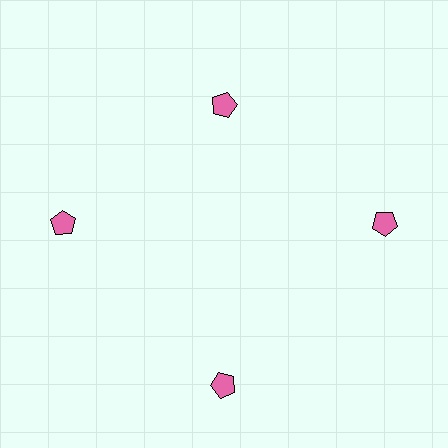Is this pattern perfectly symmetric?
No. The 4 pink pentagons are arranged in a ring, but one element near the 12 o'clock position is pulled inward toward the center, breaking the 4-fold rotational symmetry.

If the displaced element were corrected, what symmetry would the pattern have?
It would have 4-fold rotational symmetry — the pattern would map onto itself every 90 degrees.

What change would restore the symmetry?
The symmetry would be restored by moving it outward, back onto the ring so that all 4 pentagons sit at equal angles and equal distance from the center.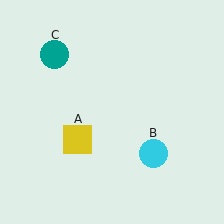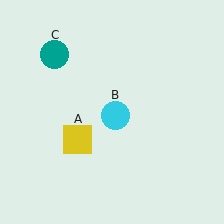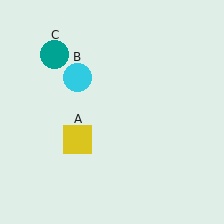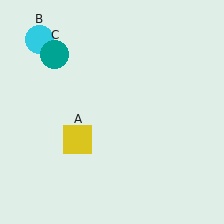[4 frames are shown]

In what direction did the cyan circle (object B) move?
The cyan circle (object B) moved up and to the left.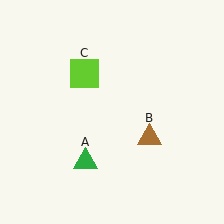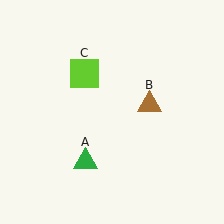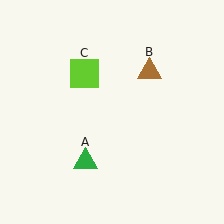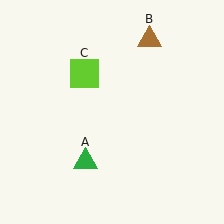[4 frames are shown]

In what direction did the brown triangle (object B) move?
The brown triangle (object B) moved up.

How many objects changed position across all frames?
1 object changed position: brown triangle (object B).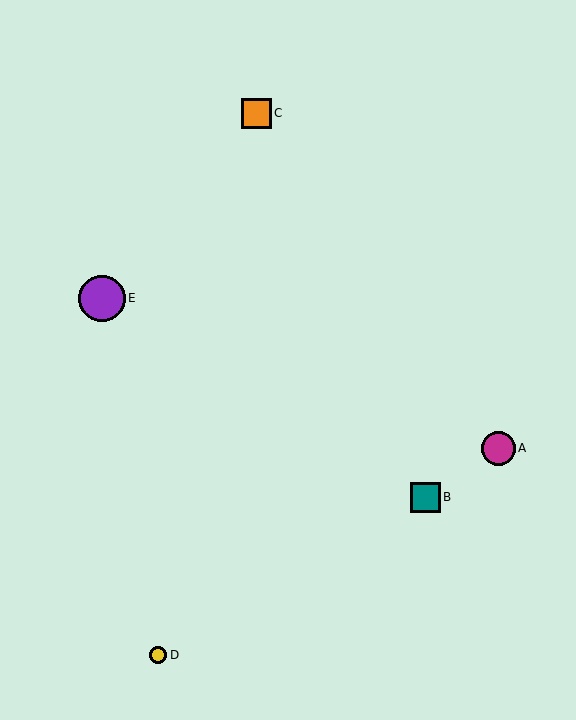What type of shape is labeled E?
Shape E is a purple circle.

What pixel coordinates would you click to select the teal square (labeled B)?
Click at (425, 497) to select the teal square B.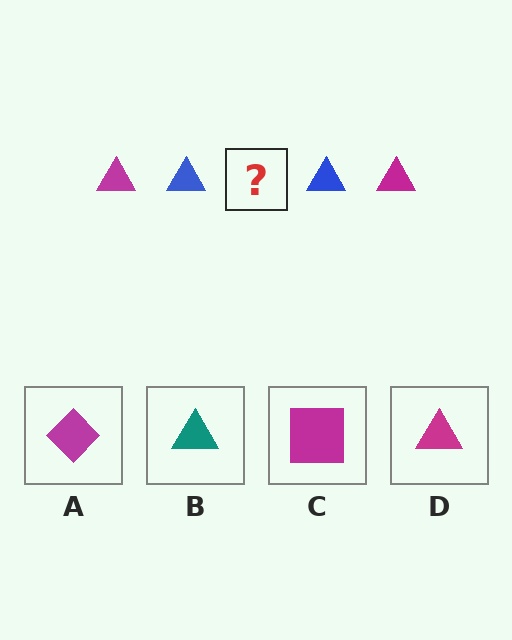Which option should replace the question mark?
Option D.